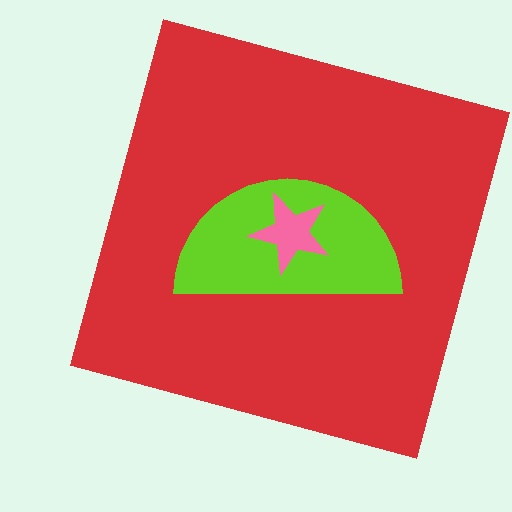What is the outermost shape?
The red square.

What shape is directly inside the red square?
The lime semicircle.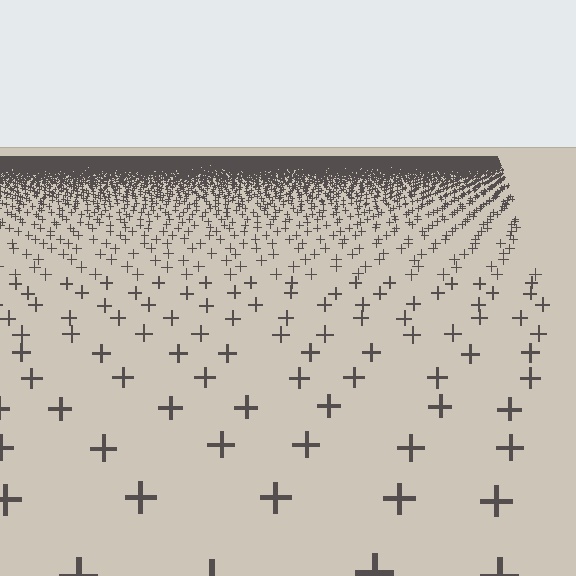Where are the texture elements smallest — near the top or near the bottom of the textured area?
Near the top.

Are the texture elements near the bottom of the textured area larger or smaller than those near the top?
Larger. Near the bottom, elements are closer to the viewer and appear at a bigger on-screen size.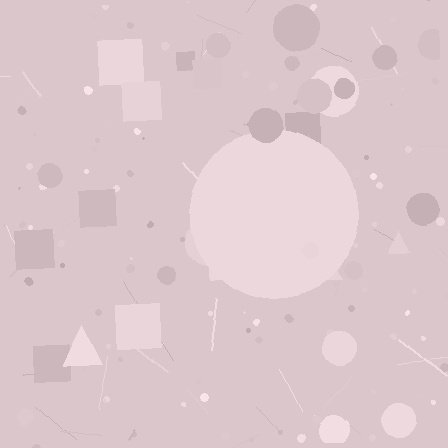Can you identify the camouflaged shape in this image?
The camouflaged shape is a circle.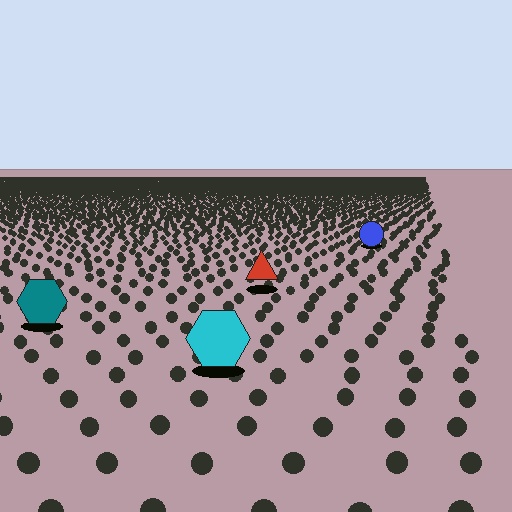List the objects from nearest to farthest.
From nearest to farthest: the cyan hexagon, the teal hexagon, the red triangle, the blue circle.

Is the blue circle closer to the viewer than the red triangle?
No. The red triangle is closer — you can tell from the texture gradient: the ground texture is coarser near it.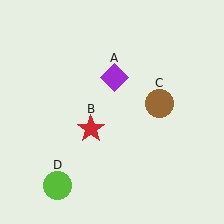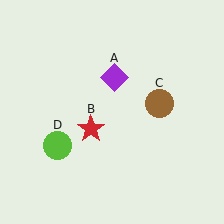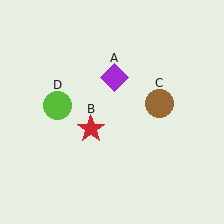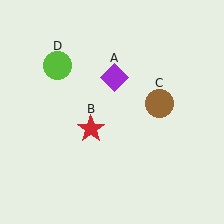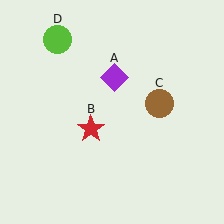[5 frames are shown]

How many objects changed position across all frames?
1 object changed position: lime circle (object D).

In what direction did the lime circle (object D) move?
The lime circle (object D) moved up.